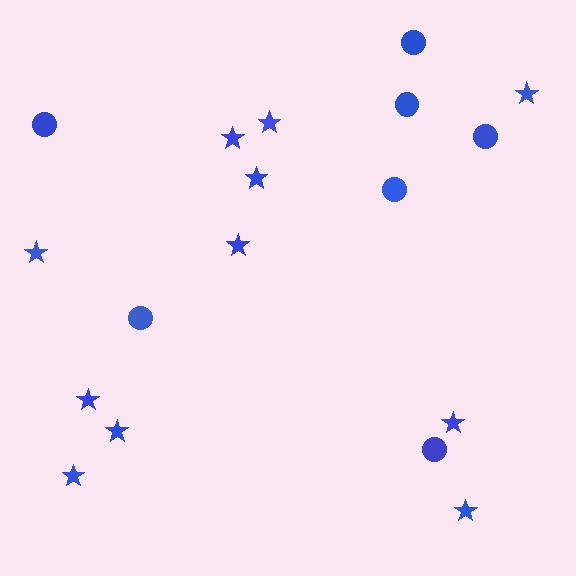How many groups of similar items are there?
There are 2 groups: one group of circles (7) and one group of stars (11).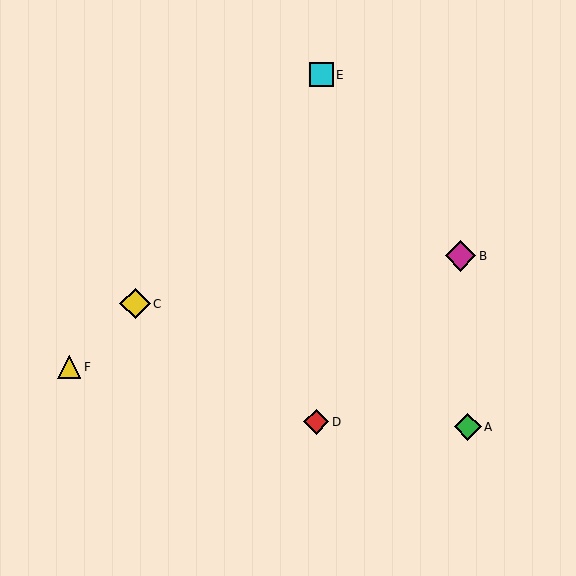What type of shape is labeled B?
Shape B is a magenta diamond.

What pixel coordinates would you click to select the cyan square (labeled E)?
Click at (321, 75) to select the cyan square E.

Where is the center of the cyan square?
The center of the cyan square is at (321, 75).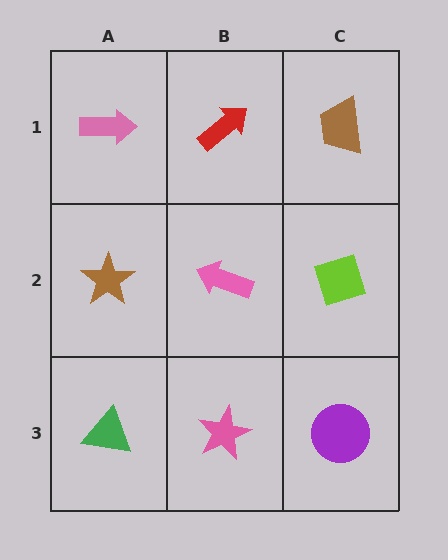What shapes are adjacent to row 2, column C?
A brown trapezoid (row 1, column C), a purple circle (row 3, column C), a pink arrow (row 2, column B).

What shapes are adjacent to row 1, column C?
A lime diamond (row 2, column C), a red arrow (row 1, column B).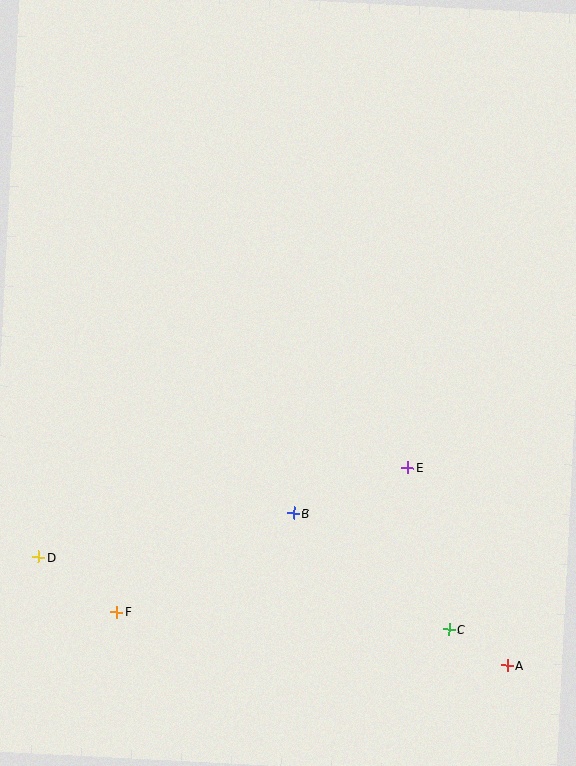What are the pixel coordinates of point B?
Point B is at (293, 513).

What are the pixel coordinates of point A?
Point A is at (507, 665).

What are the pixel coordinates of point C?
Point C is at (449, 629).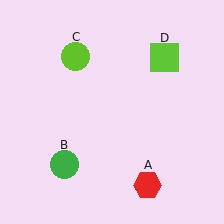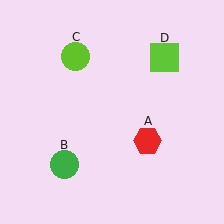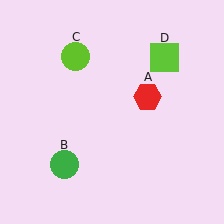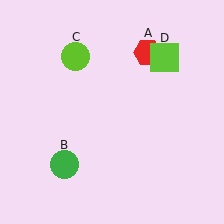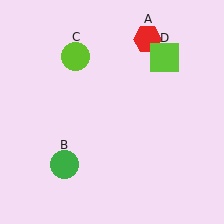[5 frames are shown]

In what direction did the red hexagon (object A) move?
The red hexagon (object A) moved up.